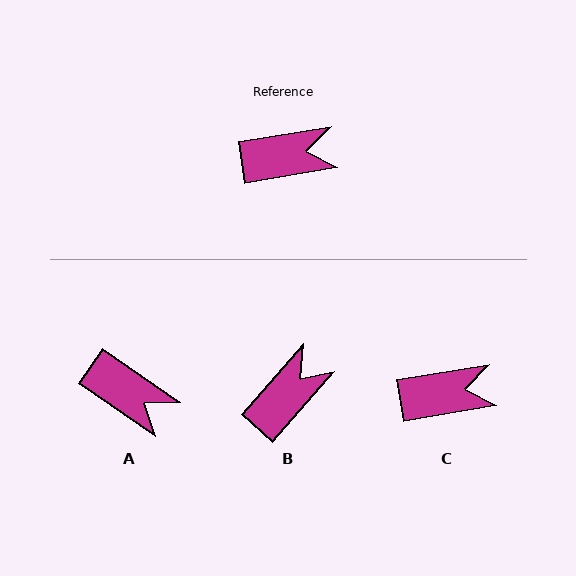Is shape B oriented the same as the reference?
No, it is off by about 39 degrees.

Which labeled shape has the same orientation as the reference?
C.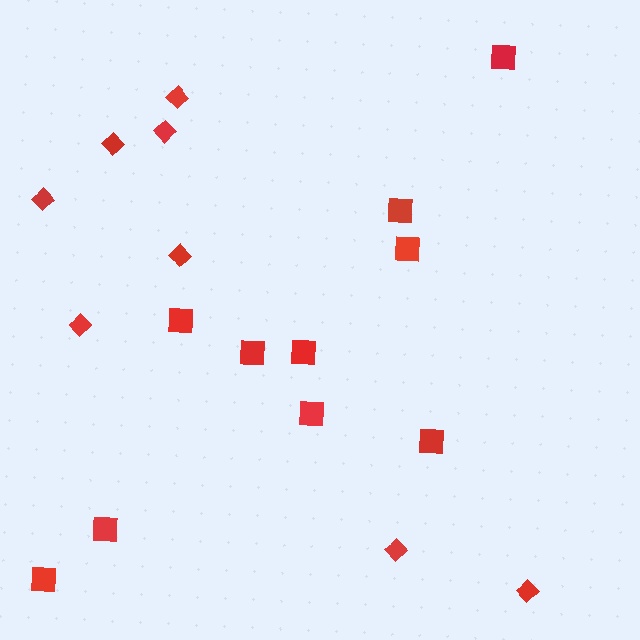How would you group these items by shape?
There are 2 groups: one group of diamonds (8) and one group of squares (10).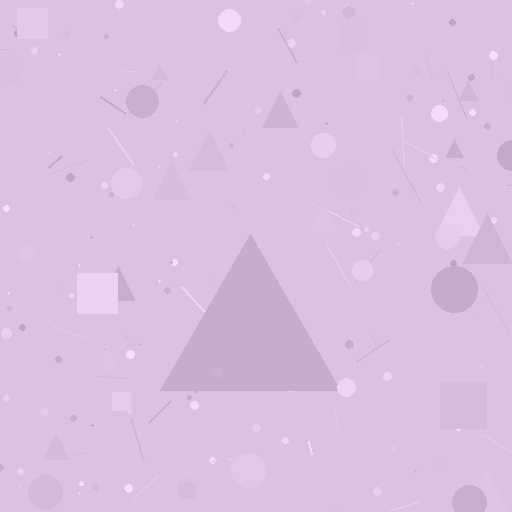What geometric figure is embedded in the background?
A triangle is embedded in the background.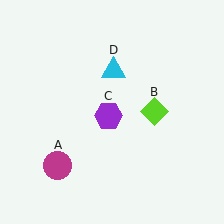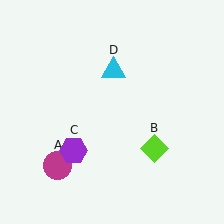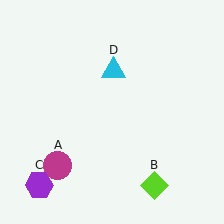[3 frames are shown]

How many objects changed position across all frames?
2 objects changed position: lime diamond (object B), purple hexagon (object C).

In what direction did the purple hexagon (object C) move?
The purple hexagon (object C) moved down and to the left.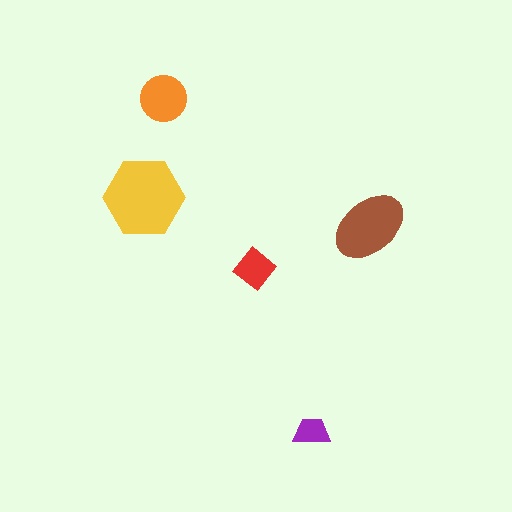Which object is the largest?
The yellow hexagon.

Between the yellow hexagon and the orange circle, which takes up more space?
The yellow hexagon.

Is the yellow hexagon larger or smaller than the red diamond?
Larger.